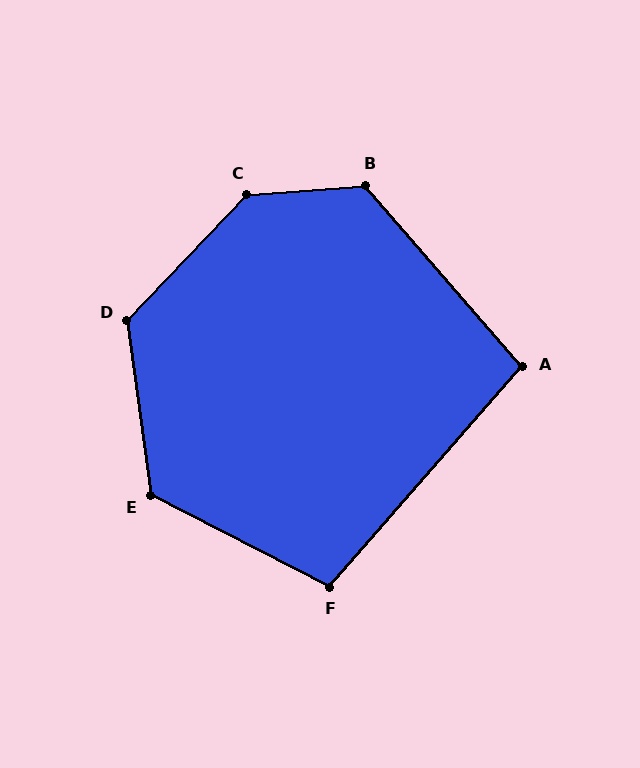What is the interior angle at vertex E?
Approximately 124 degrees (obtuse).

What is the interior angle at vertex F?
Approximately 104 degrees (obtuse).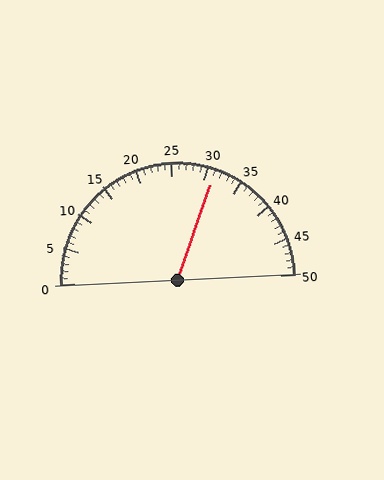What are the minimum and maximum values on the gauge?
The gauge ranges from 0 to 50.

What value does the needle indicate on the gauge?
The needle indicates approximately 31.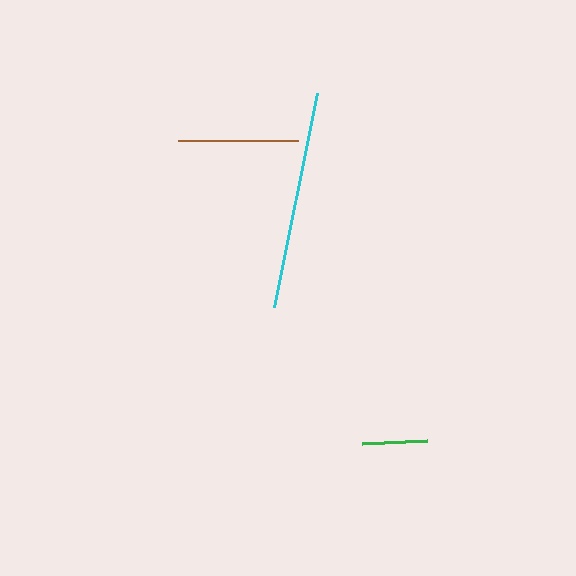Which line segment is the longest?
The cyan line is the longest at approximately 218 pixels.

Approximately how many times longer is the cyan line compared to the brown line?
The cyan line is approximately 1.8 times the length of the brown line.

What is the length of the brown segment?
The brown segment is approximately 119 pixels long.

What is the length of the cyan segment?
The cyan segment is approximately 218 pixels long.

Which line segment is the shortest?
The green line is the shortest at approximately 64 pixels.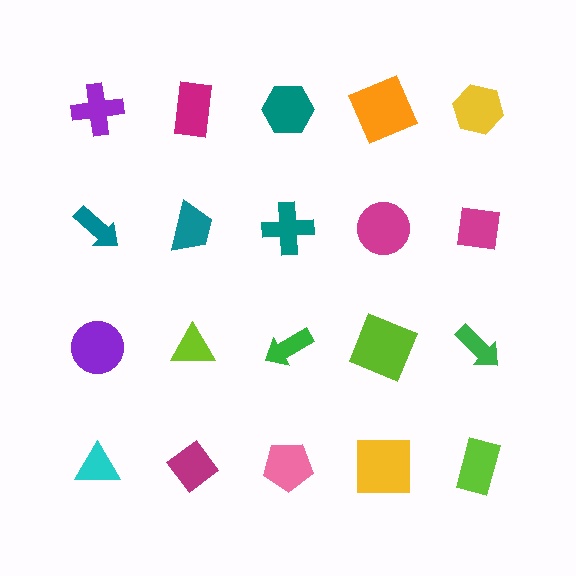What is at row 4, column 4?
A yellow square.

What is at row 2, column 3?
A teal cross.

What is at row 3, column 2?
A lime triangle.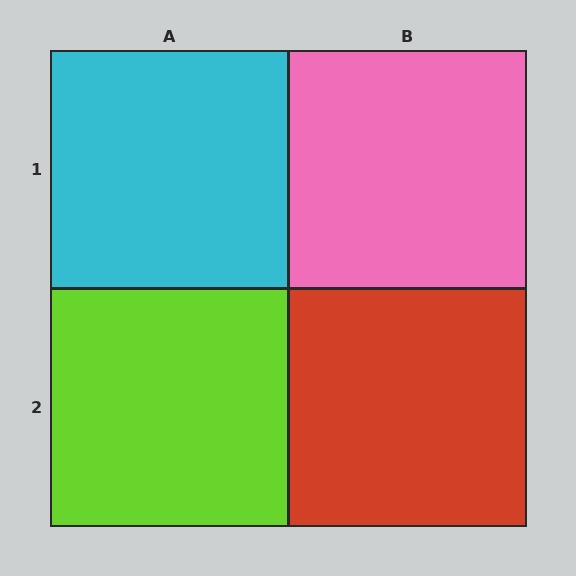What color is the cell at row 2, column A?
Lime.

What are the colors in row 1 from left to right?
Cyan, pink.